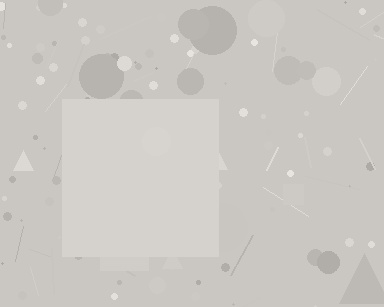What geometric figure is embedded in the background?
A square is embedded in the background.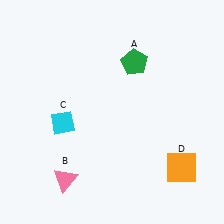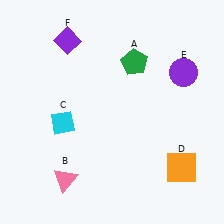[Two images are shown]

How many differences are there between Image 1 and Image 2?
There are 2 differences between the two images.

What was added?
A purple circle (E), a purple diamond (F) were added in Image 2.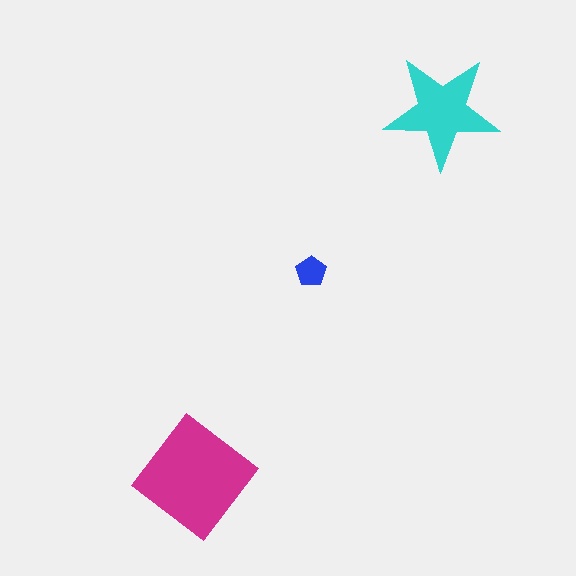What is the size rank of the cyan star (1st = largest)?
2nd.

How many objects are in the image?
There are 3 objects in the image.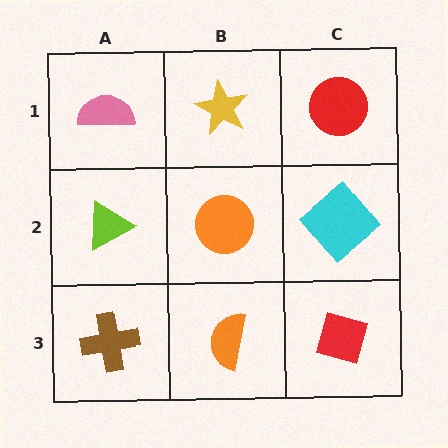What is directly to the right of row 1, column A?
A yellow star.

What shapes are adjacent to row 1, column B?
An orange circle (row 2, column B), a pink semicircle (row 1, column A), a red circle (row 1, column C).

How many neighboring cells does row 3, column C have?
2.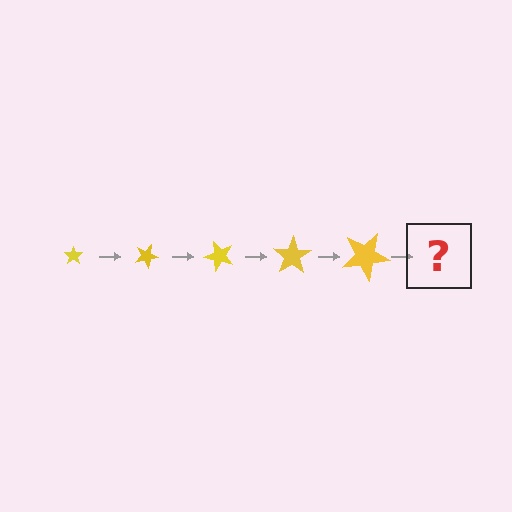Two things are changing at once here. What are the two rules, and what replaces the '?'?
The two rules are that the star grows larger each step and it rotates 25 degrees each step. The '?' should be a star, larger than the previous one and rotated 125 degrees from the start.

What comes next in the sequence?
The next element should be a star, larger than the previous one and rotated 125 degrees from the start.